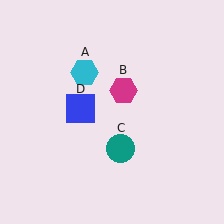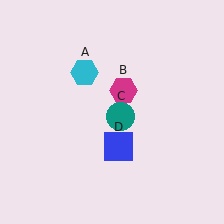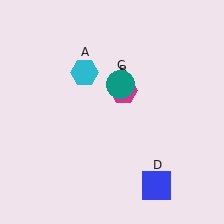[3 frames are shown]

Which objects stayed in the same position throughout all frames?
Cyan hexagon (object A) and magenta hexagon (object B) remained stationary.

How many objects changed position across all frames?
2 objects changed position: teal circle (object C), blue square (object D).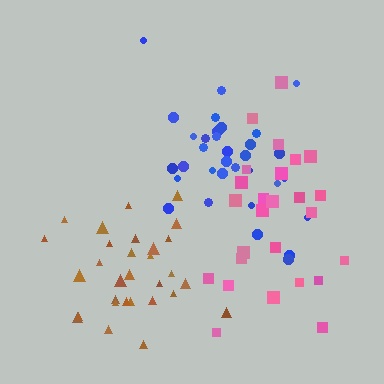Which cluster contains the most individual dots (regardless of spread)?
Blue (34).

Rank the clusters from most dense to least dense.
brown, blue, pink.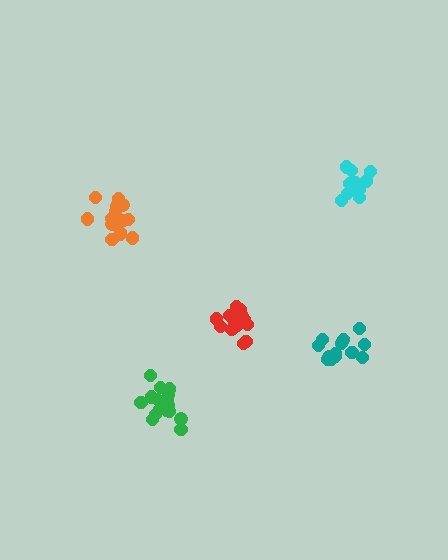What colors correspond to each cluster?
The clusters are colored: red, cyan, green, teal, orange.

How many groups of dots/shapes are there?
There are 5 groups.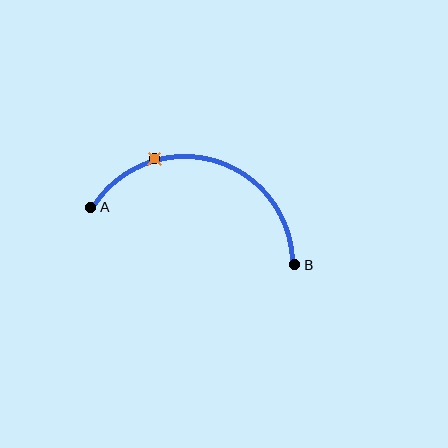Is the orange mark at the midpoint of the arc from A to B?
No. The orange mark lies on the arc but is closer to endpoint A. The arc midpoint would be at the point on the curve equidistant along the arc from both A and B.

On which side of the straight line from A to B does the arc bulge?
The arc bulges above the straight line connecting A and B.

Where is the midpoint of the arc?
The arc midpoint is the point on the curve farthest from the straight line joining A and B. It sits above that line.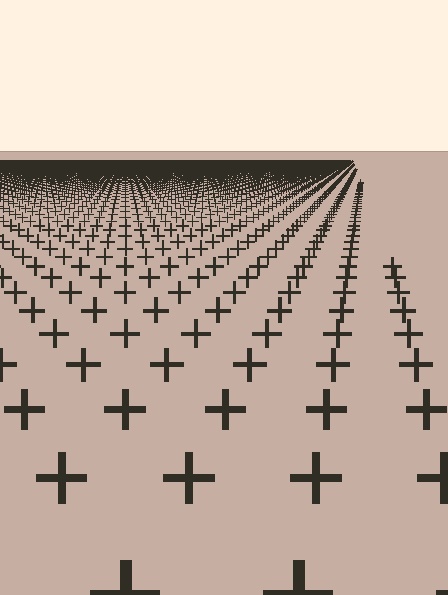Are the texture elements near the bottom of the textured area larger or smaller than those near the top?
Larger. Near the bottom, elements are closer to the viewer and appear at a bigger on-screen size.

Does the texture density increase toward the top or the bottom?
Density increases toward the top.